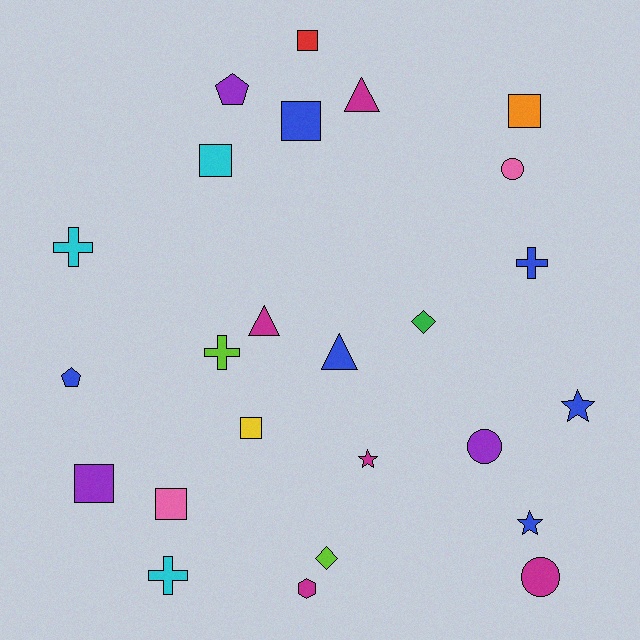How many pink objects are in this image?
There are 2 pink objects.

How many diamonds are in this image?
There are 2 diamonds.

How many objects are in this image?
There are 25 objects.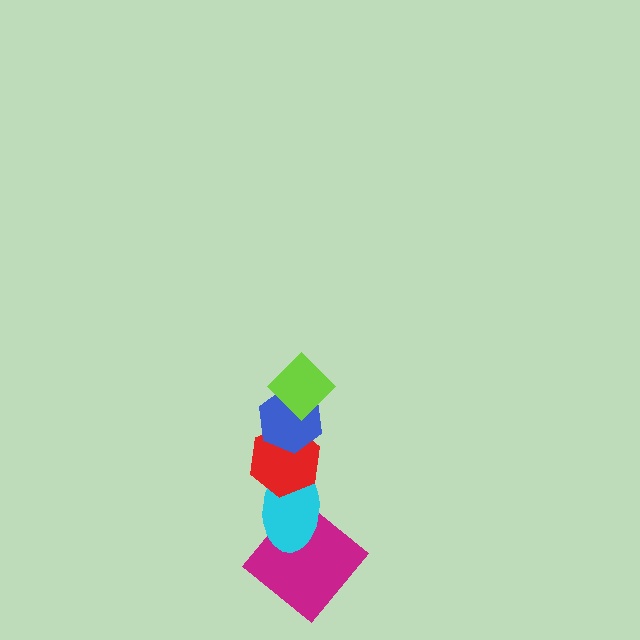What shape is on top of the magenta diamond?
The cyan ellipse is on top of the magenta diamond.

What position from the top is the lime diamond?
The lime diamond is 1st from the top.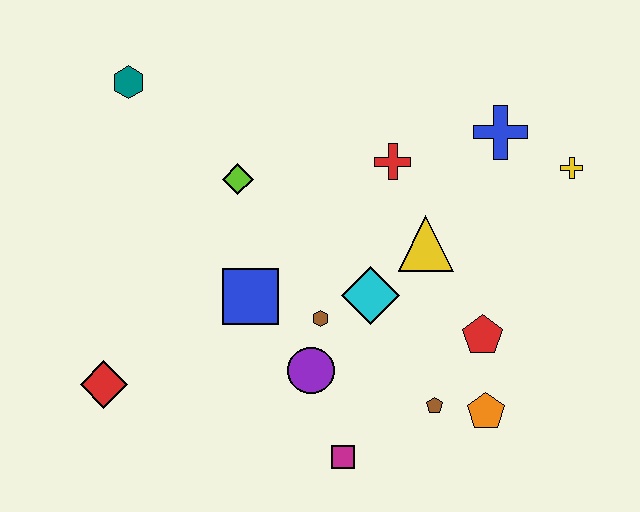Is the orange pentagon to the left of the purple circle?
No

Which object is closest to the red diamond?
The blue square is closest to the red diamond.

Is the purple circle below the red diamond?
No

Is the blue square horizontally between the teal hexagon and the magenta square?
Yes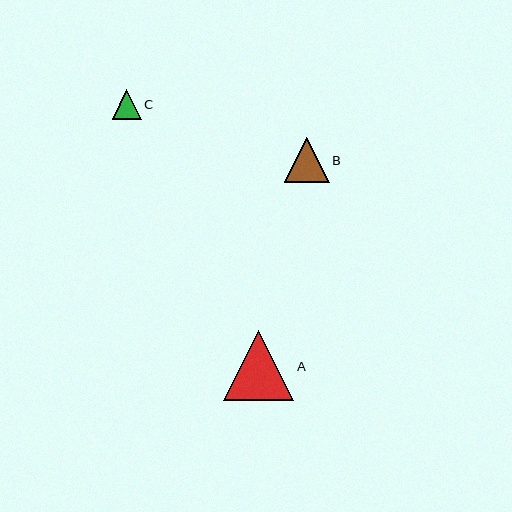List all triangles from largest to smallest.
From largest to smallest: A, B, C.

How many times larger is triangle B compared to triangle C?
Triangle B is approximately 1.6 times the size of triangle C.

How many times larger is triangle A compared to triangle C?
Triangle A is approximately 2.4 times the size of triangle C.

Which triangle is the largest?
Triangle A is the largest with a size of approximately 70 pixels.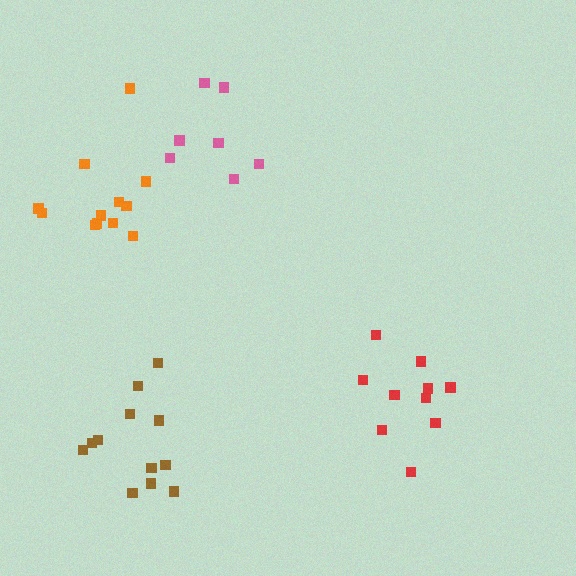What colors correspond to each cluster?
The clusters are colored: pink, red, brown, orange.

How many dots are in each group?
Group 1: 7 dots, Group 2: 10 dots, Group 3: 12 dots, Group 4: 12 dots (41 total).